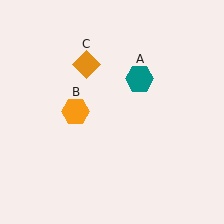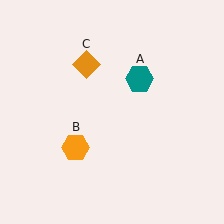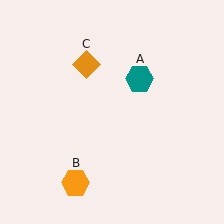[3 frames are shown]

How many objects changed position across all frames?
1 object changed position: orange hexagon (object B).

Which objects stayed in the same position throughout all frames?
Teal hexagon (object A) and orange diamond (object C) remained stationary.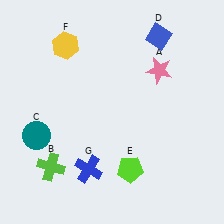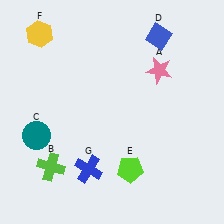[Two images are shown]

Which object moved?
The yellow hexagon (F) moved left.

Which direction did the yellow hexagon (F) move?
The yellow hexagon (F) moved left.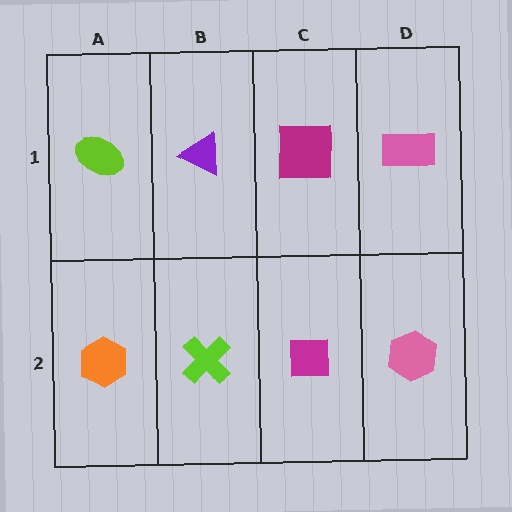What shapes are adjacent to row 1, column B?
A lime cross (row 2, column B), a lime ellipse (row 1, column A), a magenta square (row 1, column C).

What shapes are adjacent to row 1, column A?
An orange hexagon (row 2, column A), a purple triangle (row 1, column B).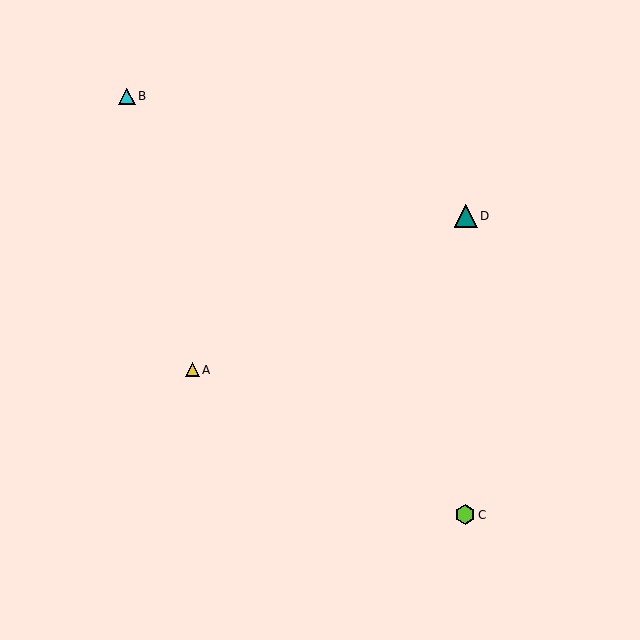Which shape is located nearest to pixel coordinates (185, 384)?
The yellow triangle (labeled A) at (193, 370) is nearest to that location.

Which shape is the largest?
The teal triangle (labeled D) is the largest.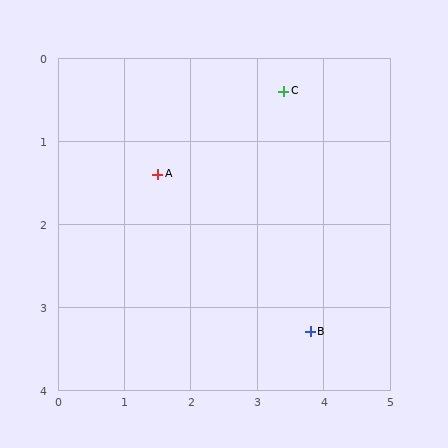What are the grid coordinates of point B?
Point B is at approximately (3.8, 3.3).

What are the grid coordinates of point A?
Point A is at approximately (1.5, 1.4).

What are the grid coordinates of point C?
Point C is at approximately (3.4, 0.4).